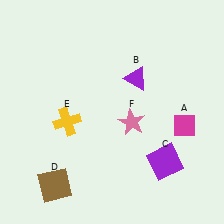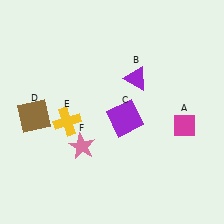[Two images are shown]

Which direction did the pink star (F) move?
The pink star (F) moved left.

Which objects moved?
The objects that moved are: the purple square (C), the brown square (D), the pink star (F).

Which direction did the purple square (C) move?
The purple square (C) moved up.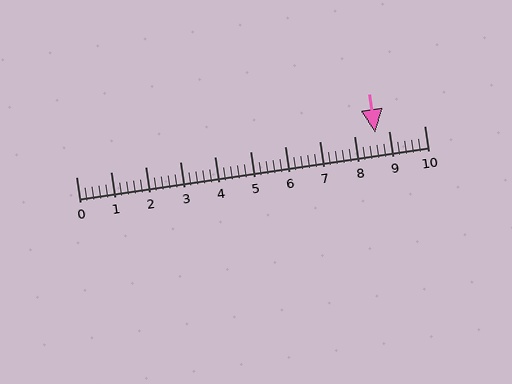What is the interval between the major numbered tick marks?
The major tick marks are spaced 1 units apart.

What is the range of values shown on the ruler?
The ruler shows values from 0 to 10.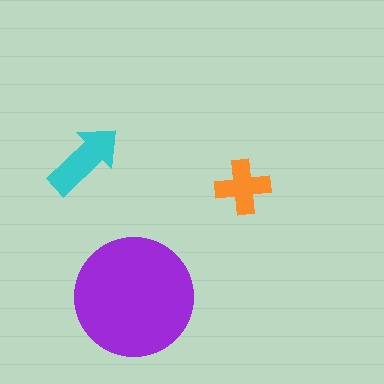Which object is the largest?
The purple circle.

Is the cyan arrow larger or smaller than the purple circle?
Smaller.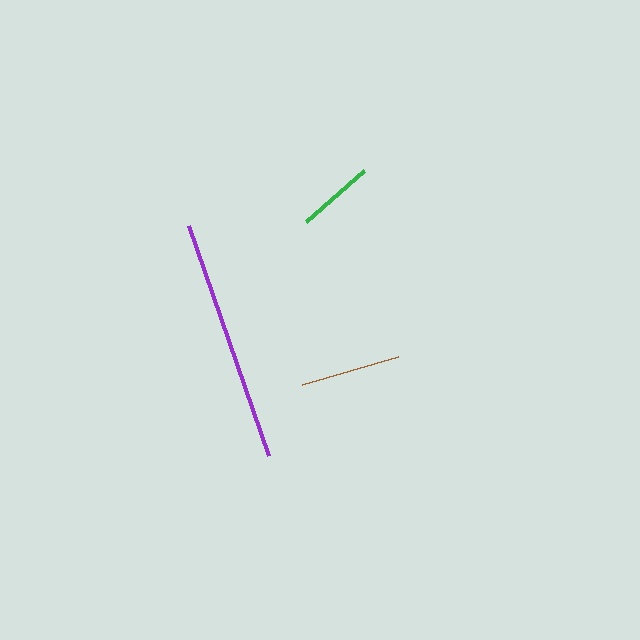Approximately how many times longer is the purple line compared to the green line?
The purple line is approximately 3.1 times the length of the green line.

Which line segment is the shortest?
The green line is the shortest at approximately 78 pixels.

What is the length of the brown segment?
The brown segment is approximately 100 pixels long.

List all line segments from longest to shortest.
From longest to shortest: purple, brown, green.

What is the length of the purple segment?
The purple segment is approximately 243 pixels long.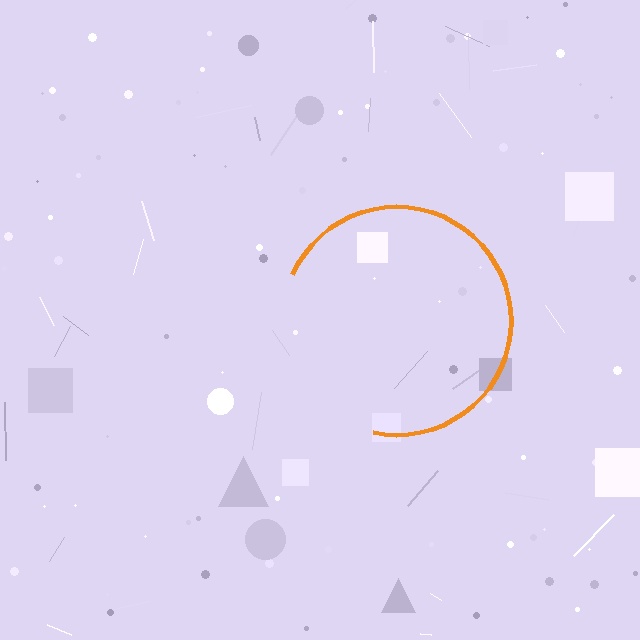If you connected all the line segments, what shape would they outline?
They would outline a circle.